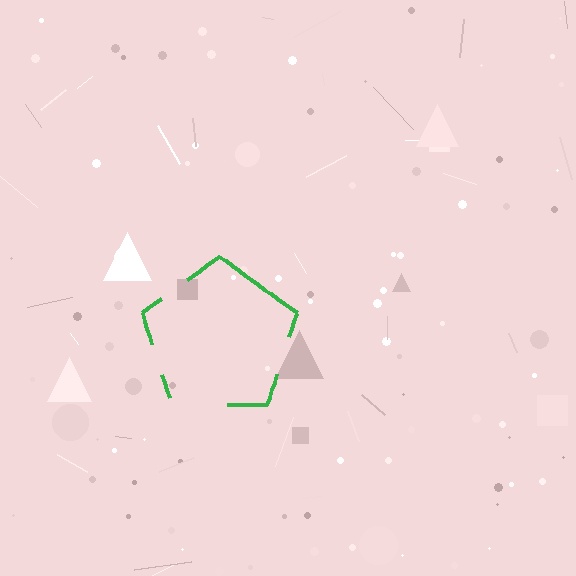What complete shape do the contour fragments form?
The contour fragments form a pentagon.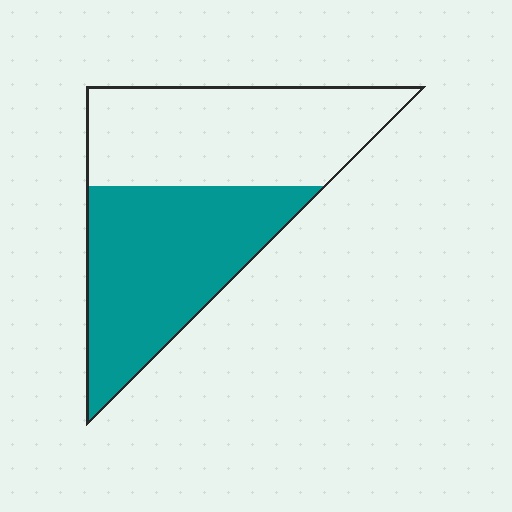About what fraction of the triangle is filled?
About one half (1/2).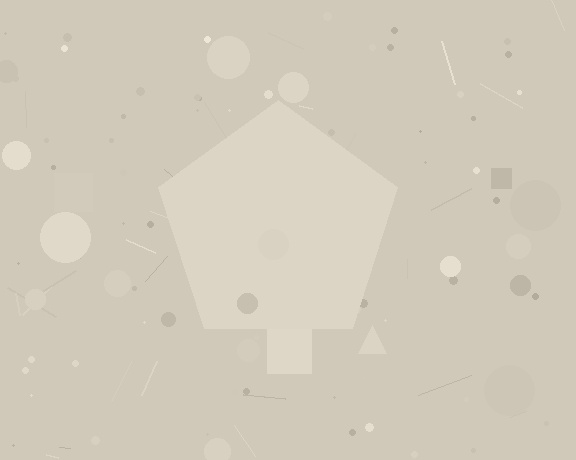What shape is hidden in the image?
A pentagon is hidden in the image.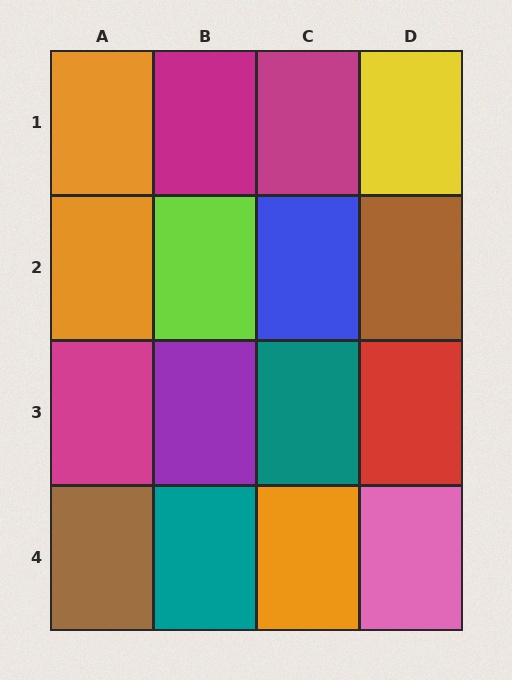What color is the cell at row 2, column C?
Blue.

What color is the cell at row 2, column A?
Orange.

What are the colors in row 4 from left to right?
Brown, teal, orange, pink.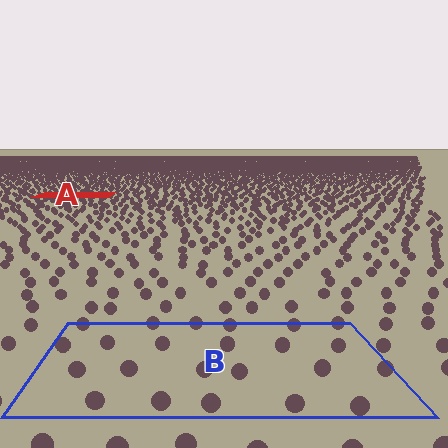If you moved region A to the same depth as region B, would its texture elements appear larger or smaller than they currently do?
They would appear larger. At a closer depth, the same texture elements are projected at a bigger on-screen size.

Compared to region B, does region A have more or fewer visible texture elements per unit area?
Region A has more texture elements per unit area — they are packed more densely because it is farther away.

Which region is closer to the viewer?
Region B is closer. The texture elements there are larger and more spread out.